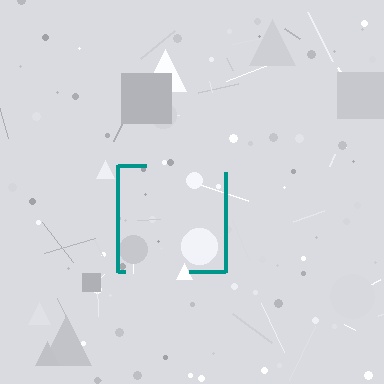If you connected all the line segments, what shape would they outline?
They would outline a square.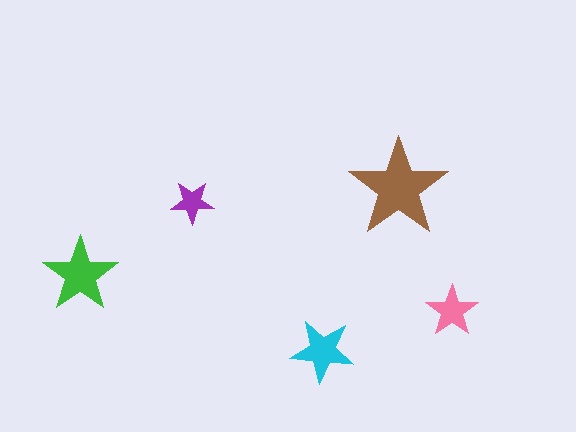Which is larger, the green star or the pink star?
The green one.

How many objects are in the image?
There are 5 objects in the image.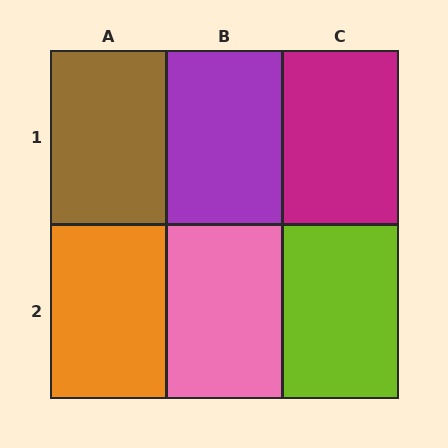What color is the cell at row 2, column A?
Orange.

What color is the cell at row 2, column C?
Lime.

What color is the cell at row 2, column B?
Pink.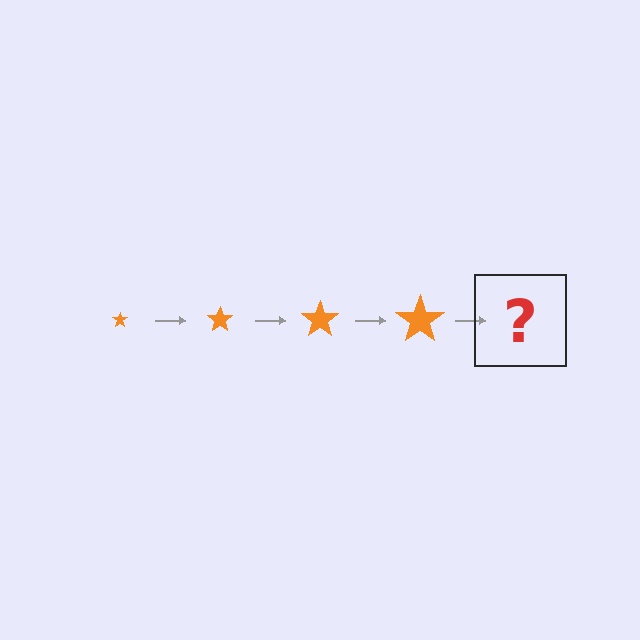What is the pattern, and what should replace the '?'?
The pattern is that the star gets progressively larger each step. The '?' should be an orange star, larger than the previous one.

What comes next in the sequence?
The next element should be an orange star, larger than the previous one.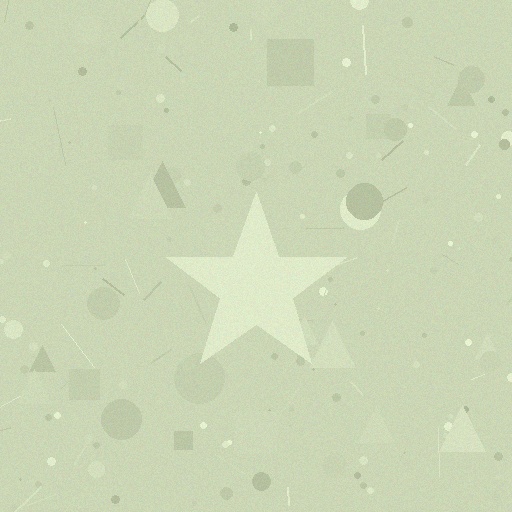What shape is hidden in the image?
A star is hidden in the image.